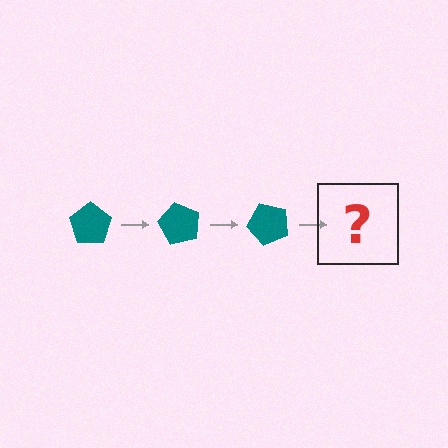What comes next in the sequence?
The next element should be a teal pentagon rotated 180 degrees.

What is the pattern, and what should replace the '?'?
The pattern is that the pentagon rotates 60 degrees each step. The '?' should be a teal pentagon rotated 180 degrees.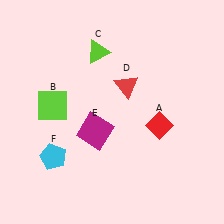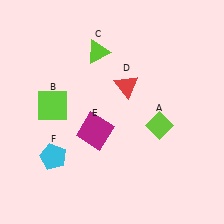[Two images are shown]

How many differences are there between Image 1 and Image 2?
There is 1 difference between the two images.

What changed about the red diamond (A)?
In Image 1, A is red. In Image 2, it changed to lime.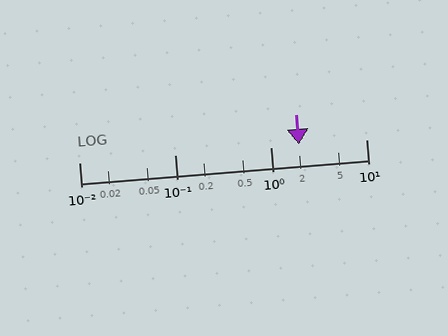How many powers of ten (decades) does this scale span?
The scale spans 3 decades, from 0.01 to 10.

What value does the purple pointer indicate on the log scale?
The pointer indicates approximately 2.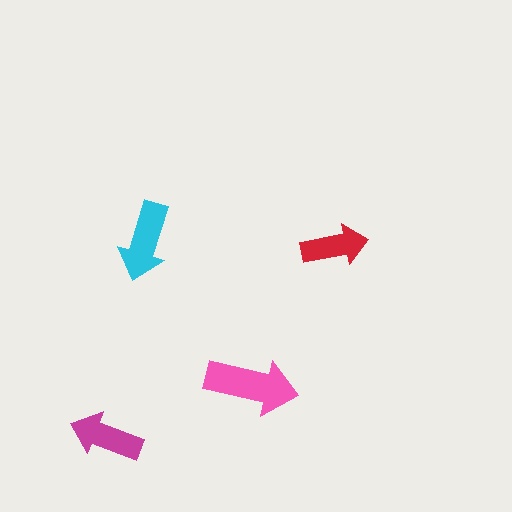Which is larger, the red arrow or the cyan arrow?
The cyan one.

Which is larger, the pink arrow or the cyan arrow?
The pink one.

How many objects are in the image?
There are 4 objects in the image.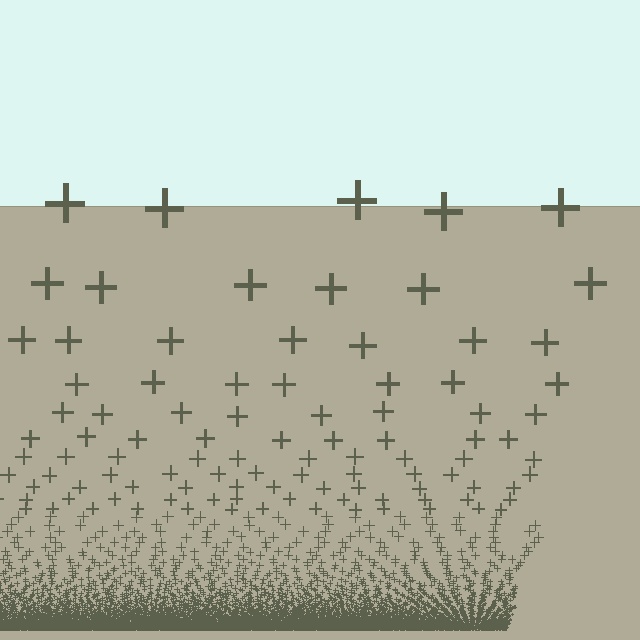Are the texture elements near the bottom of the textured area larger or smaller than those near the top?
Smaller. The gradient is inverted — elements near the bottom are smaller and denser.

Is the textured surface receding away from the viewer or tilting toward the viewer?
The surface appears to tilt toward the viewer. Texture elements get larger and sparser toward the top.